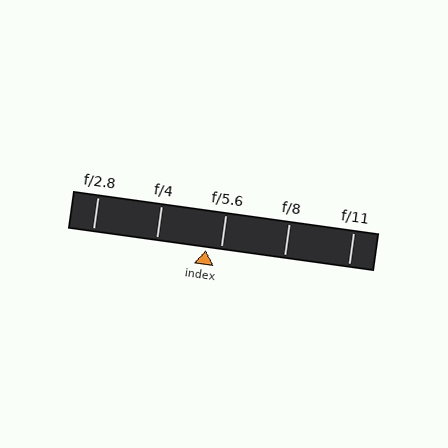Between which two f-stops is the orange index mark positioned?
The index mark is between f/4 and f/5.6.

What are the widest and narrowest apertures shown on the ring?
The widest aperture shown is f/2.8 and the narrowest is f/11.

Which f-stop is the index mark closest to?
The index mark is closest to f/5.6.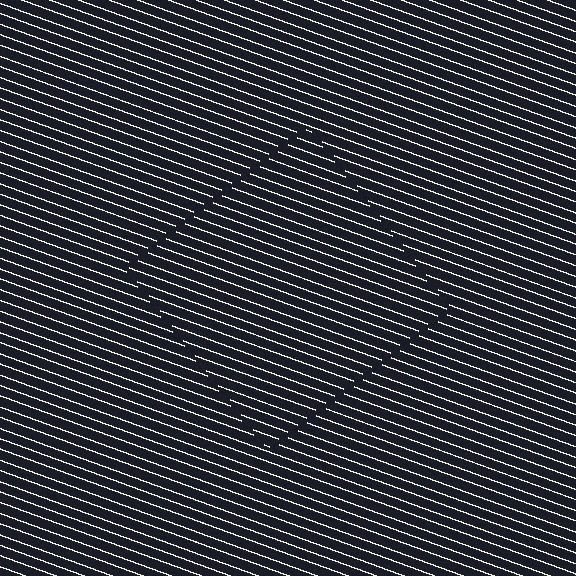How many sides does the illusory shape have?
4 sides — the line-ends trace a square.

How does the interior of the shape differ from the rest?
The interior of the shape contains the same grating, shifted by half a period — the contour is defined by the phase discontinuity where line-ends from the inner and outer gratings abut.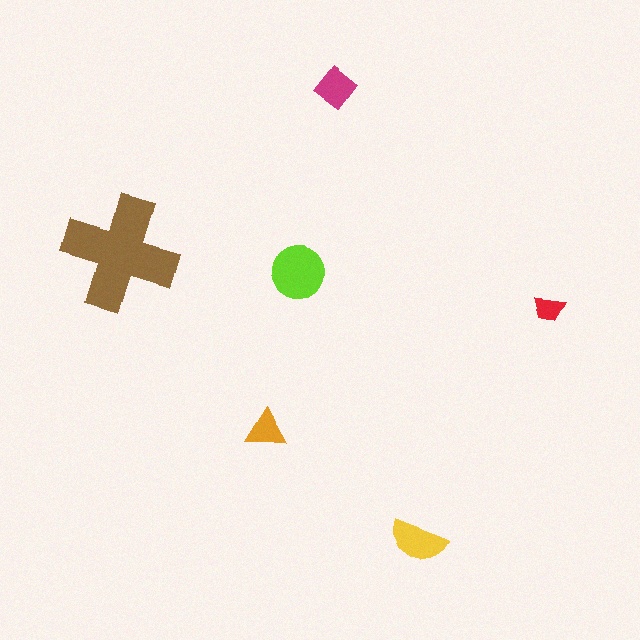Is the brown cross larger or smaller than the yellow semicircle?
Larger.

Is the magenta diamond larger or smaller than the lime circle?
Smaller.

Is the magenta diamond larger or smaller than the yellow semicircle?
Smaller.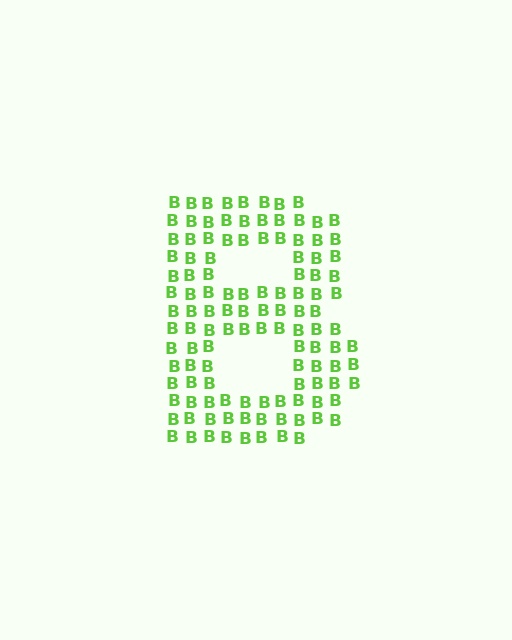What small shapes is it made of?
It is made of small letter B's.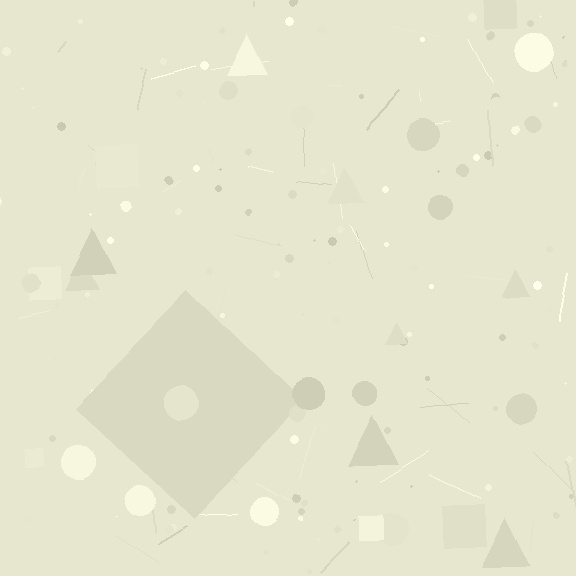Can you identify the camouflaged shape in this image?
The camouflaged shape is a diamond.